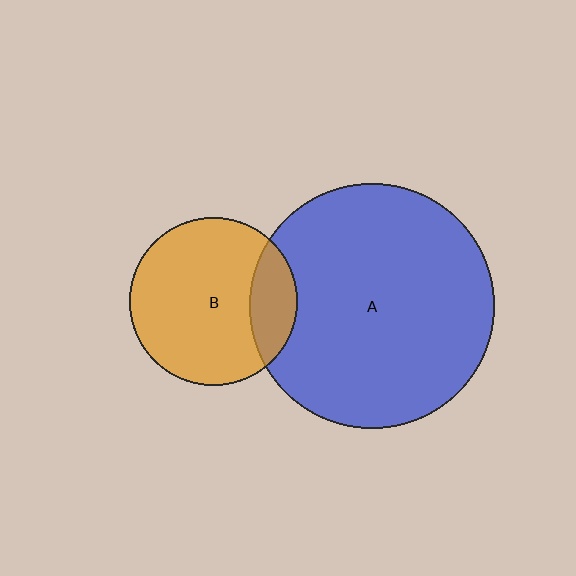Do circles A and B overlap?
Yes.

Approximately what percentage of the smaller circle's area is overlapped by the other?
Approximately 20%.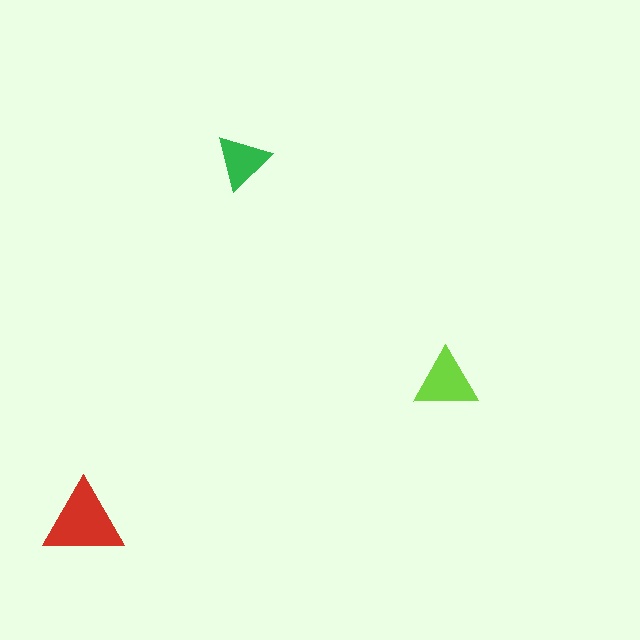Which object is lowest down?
The red triangle is bottommost.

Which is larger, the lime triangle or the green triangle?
The lime one.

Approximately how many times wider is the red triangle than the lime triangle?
About 1.5 times wider.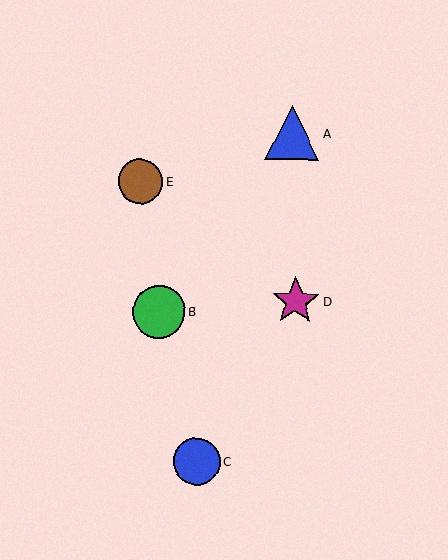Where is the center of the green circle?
The center of the green circle is at (159, 312).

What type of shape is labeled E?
Shape E is a brown circle.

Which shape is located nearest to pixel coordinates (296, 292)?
The magenta star (labeled D) at (296, 301) is nearest to that location.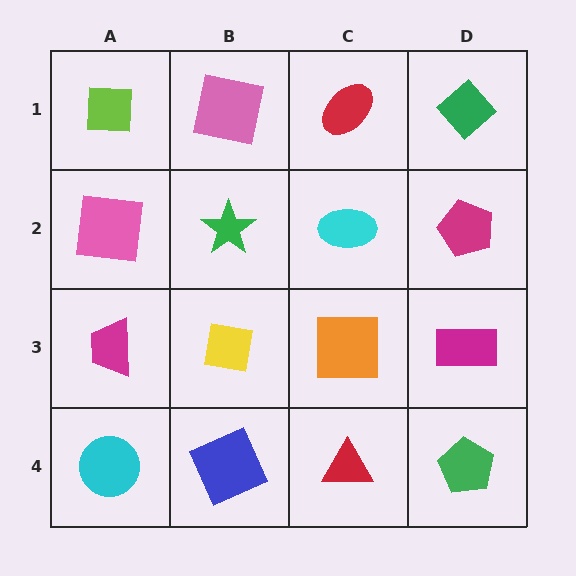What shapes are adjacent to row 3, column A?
A pink square (row 2, column A), a cyan circle (row 4, column A), a yellow square (row 3, column B).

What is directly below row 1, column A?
A pink square.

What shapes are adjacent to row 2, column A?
A lime square (row 1, column A), a magenta trapezoid (row 3, column A), a green star (row 2, column B).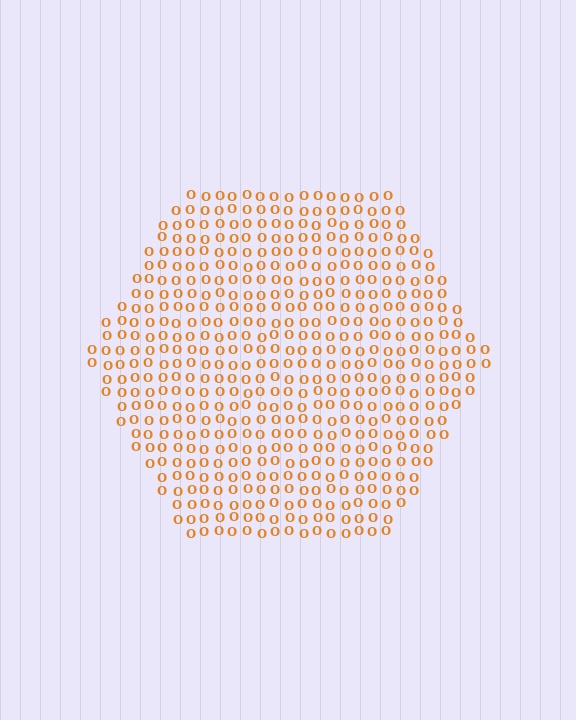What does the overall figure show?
The overall figure shows a hexagon.